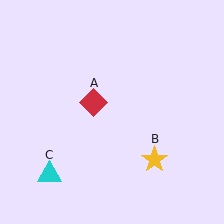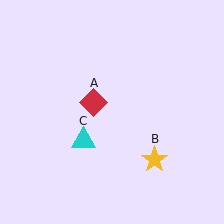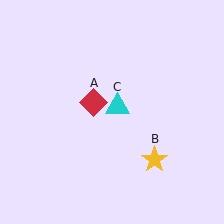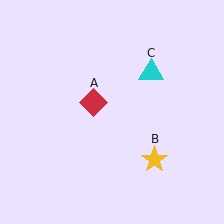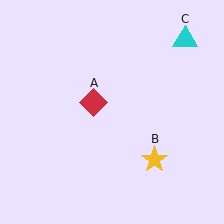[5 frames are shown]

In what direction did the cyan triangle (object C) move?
The cyan triangle (object C) moved up and to the right.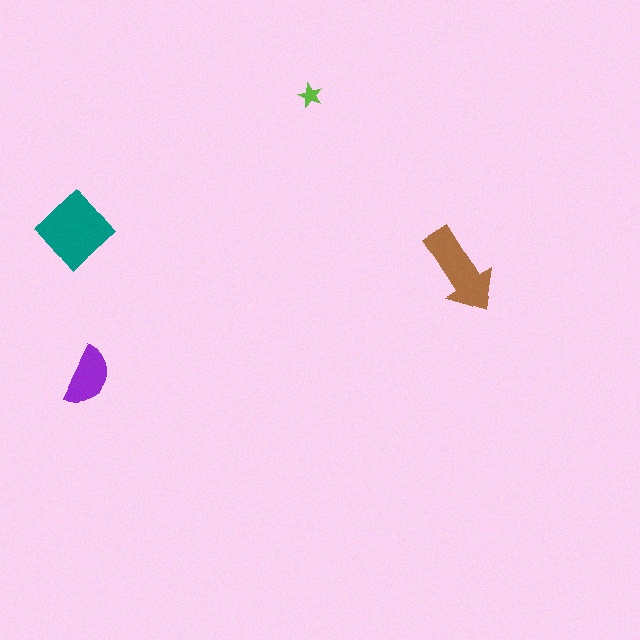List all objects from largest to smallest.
The teal diamond, the brown arrow, the purple semicircle, the lime star.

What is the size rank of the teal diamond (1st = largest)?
1st.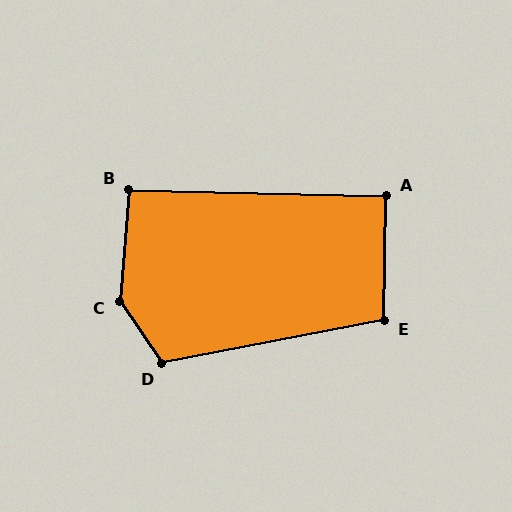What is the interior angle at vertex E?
Approximately 102 degrees (obtuse).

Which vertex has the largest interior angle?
C, at approximately 142 degrees.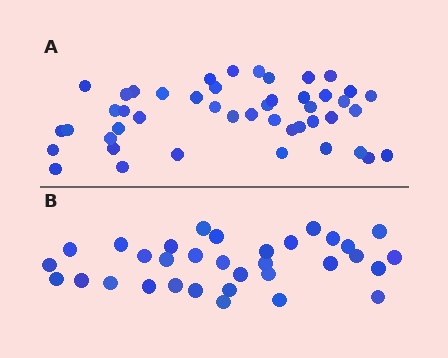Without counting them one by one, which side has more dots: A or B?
Region A (the top region) has more dots.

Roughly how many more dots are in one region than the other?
Region A has approximately 15 more dots than region B.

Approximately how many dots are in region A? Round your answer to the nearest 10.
About 50 dots. (The exact count is 46, which rounds to 50.)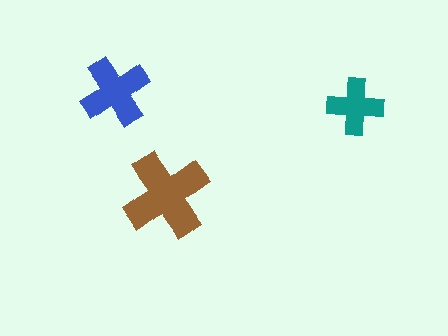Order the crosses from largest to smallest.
the brown one, the blue one, the teal one.